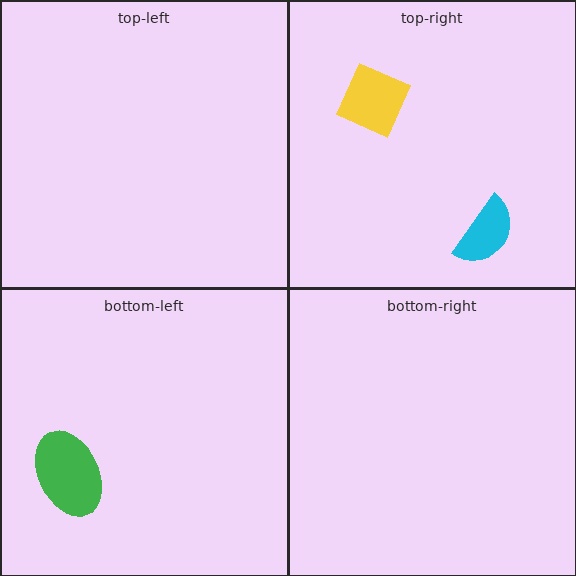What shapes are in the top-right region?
The cyan semicircle, the yellow diamond.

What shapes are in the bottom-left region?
The green ellipse.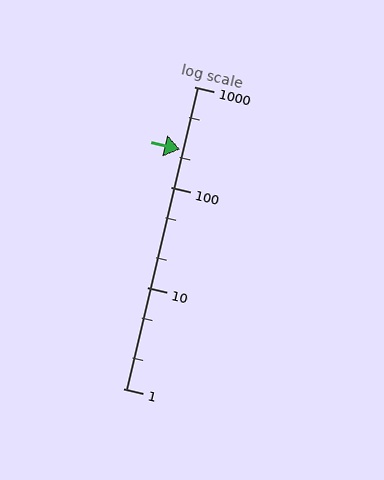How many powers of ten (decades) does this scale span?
The scale spans 3 decades, from 1 to 1000.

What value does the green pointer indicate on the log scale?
The pointer indicates approximately 240.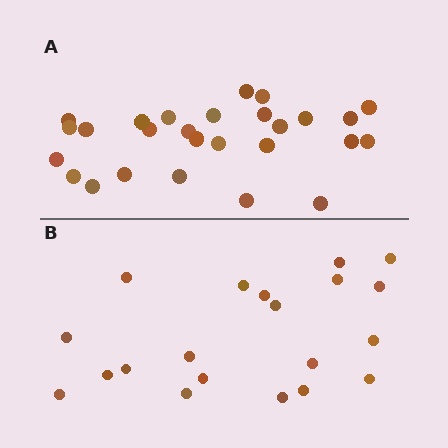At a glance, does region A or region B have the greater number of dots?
Region A (the top region) has more dots.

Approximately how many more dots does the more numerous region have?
Region A has roughly 8 or so more dots than region B.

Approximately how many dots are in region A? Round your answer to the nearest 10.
About 30 dots. (The exact count is 27, which rounds to 30.)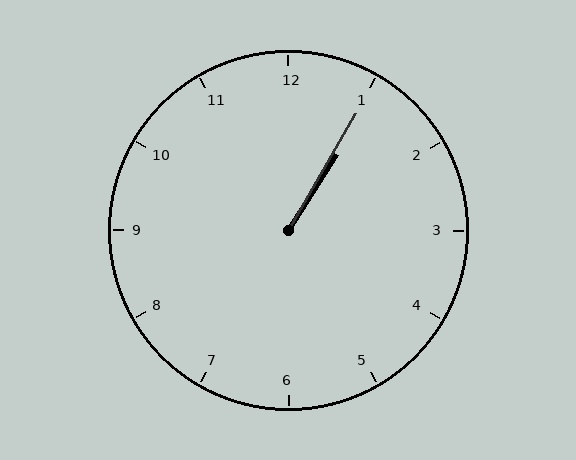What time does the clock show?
1:05.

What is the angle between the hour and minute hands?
Approximately 2 degrees.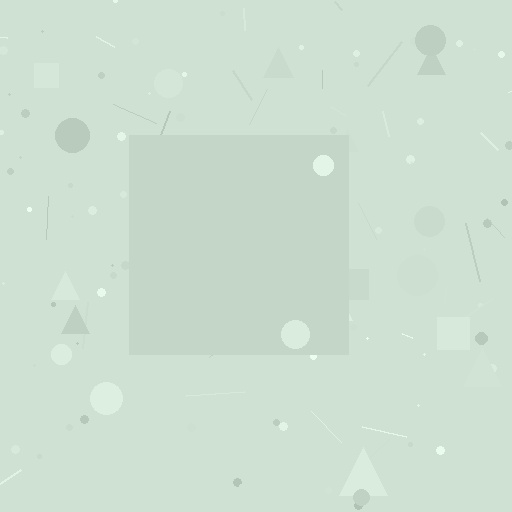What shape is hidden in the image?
A square is hidden in the image.